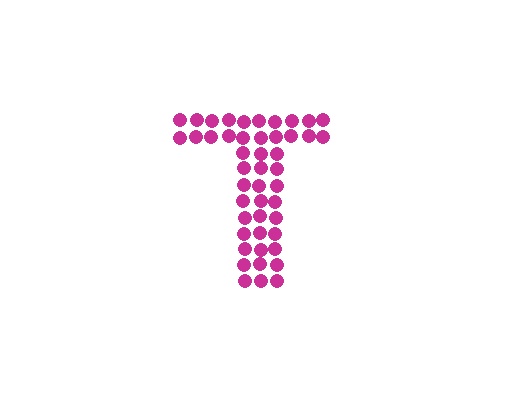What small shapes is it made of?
It is made of small circles.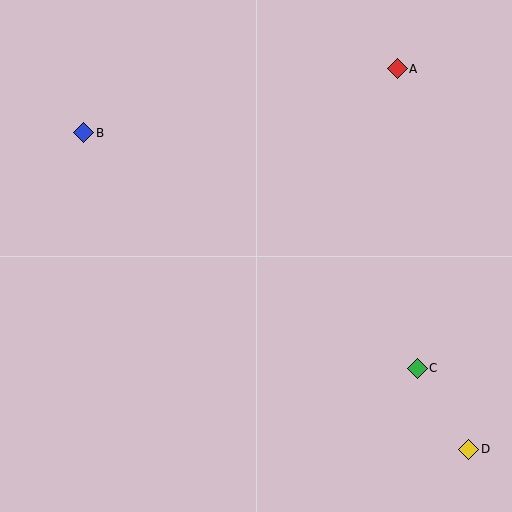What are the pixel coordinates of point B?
Point B is at (84, 133).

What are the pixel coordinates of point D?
Point D is at (469, 449).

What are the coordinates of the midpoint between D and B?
The midpoint between D and B is at (276, 291).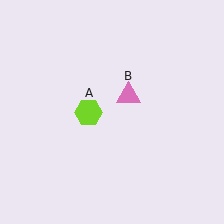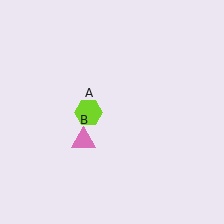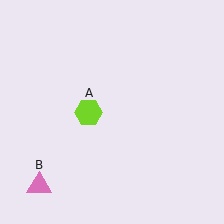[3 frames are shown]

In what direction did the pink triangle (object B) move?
The pink triangle (object B) moved down and to the left.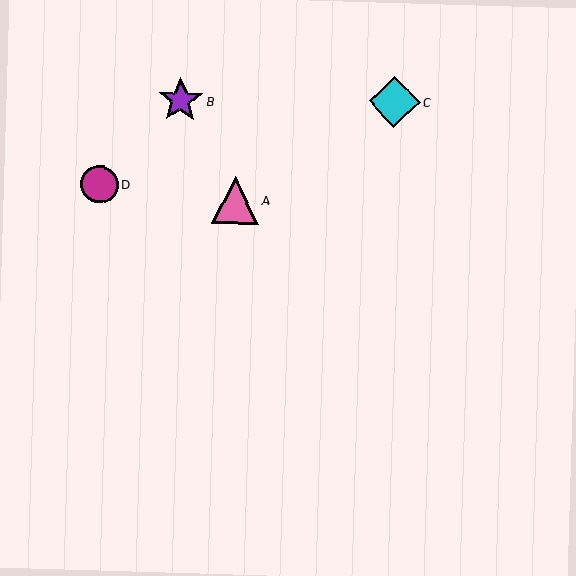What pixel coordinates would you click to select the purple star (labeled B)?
Click at (181, 100) to select the purple star B.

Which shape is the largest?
The cyan diamond (labeled C) is the largest.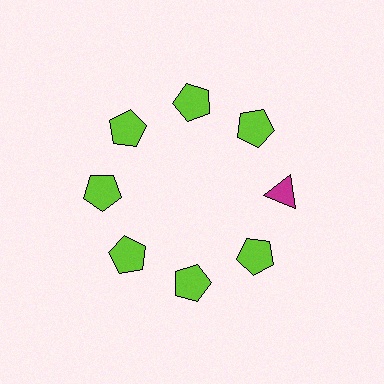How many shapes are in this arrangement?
There are 8 shapes arranged in a ring pattern.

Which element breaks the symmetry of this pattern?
The magenta triangle at roughly the 3 o'clock position breaks the symmetry. All other shapes are lime pentagons.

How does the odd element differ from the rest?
It differs in both color (magenta instead of lime) and shape (triangle instead of pentagon).